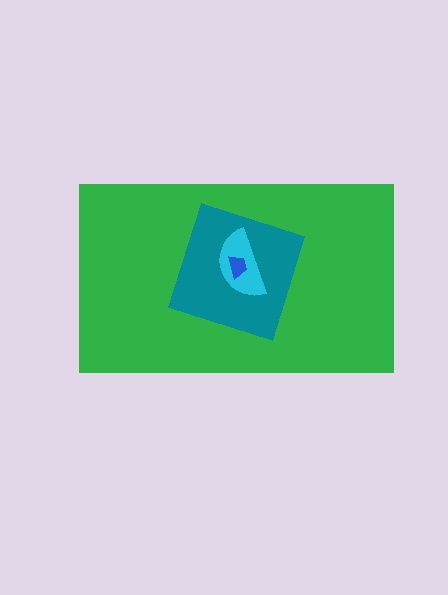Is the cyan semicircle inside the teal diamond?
Yes.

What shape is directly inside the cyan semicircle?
The blue trapezoid.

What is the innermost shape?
The blue trapezoid.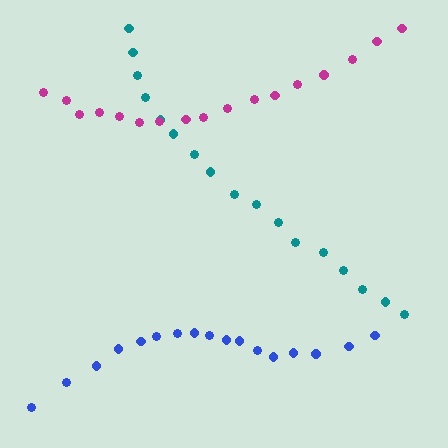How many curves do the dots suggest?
There are 3 distinct paths.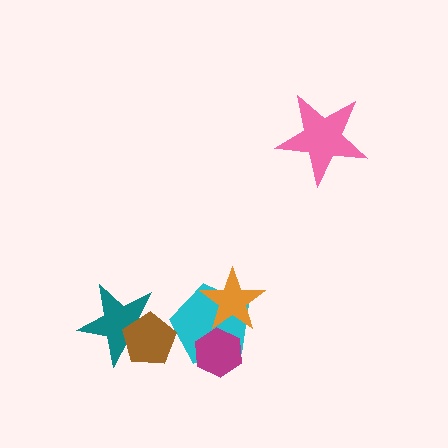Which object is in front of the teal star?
The brown pentagon is in front of the teal star.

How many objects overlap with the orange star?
2 objects overlap with the orange star.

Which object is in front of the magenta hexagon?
The orange star is in front of the magenta hexagon.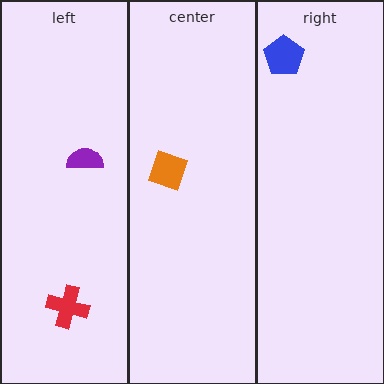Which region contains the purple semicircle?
The left region.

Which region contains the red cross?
The left region.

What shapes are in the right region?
The blue pentagon.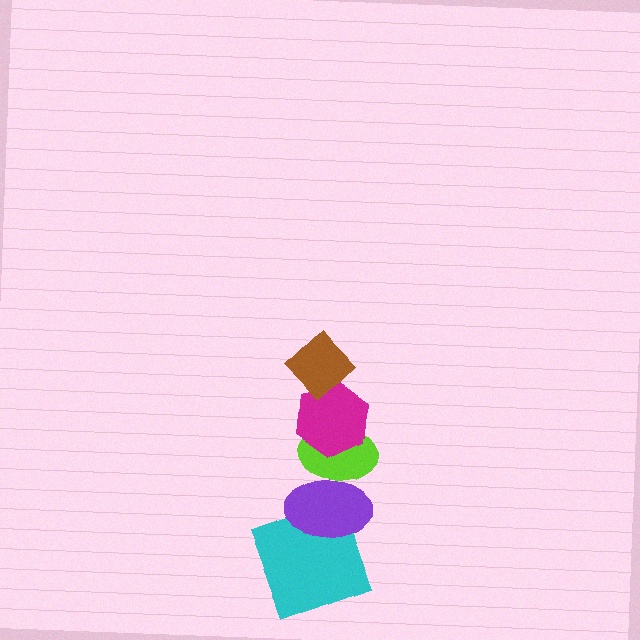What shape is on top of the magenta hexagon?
The brown diamond is on top of the magenta hexagon.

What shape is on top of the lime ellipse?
The magenta hexagon is on top of the lime ellipse.